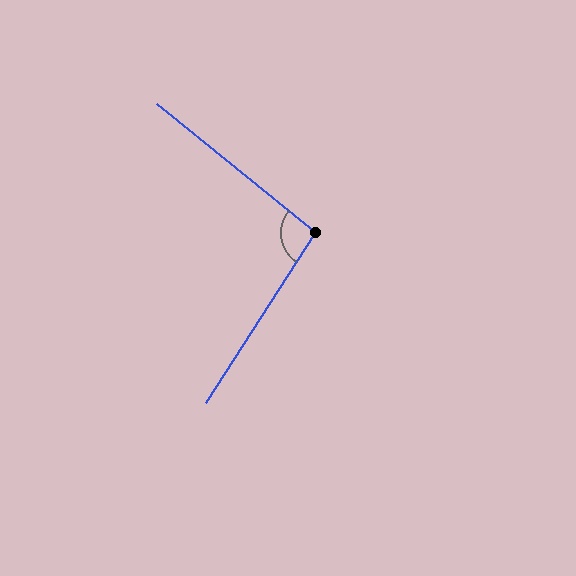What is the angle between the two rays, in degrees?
Approximately 96 degrees.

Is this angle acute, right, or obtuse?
It is obtuse.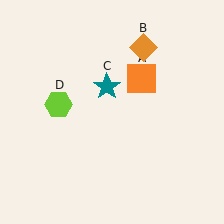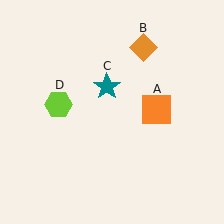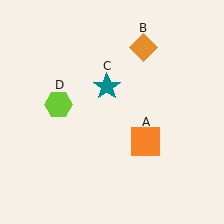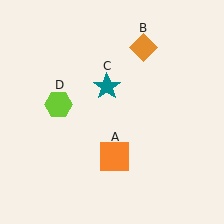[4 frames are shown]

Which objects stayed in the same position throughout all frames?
Orange diamond (object B) and teal star (object C) and lime hexagon (object D) remained stationary.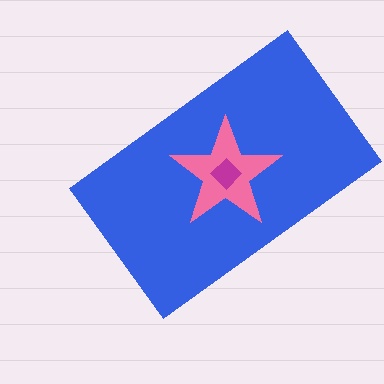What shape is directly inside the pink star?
The magenta diamond.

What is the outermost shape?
The blue rectangle.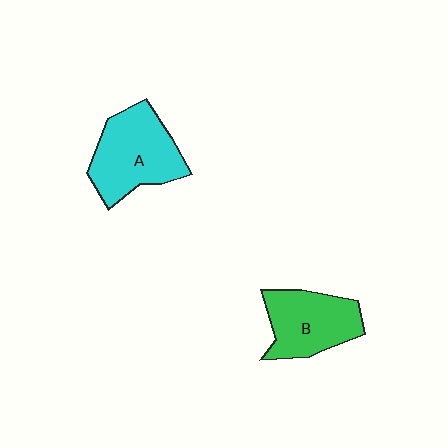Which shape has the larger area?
Shape A (cyan).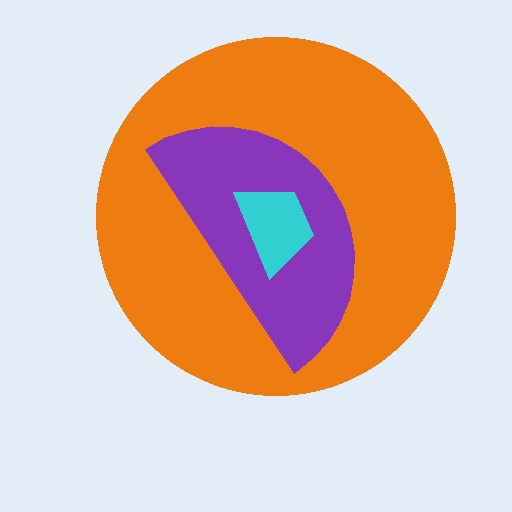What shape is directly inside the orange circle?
The purple semicircle.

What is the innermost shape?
The cyan trapezoid.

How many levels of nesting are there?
3.